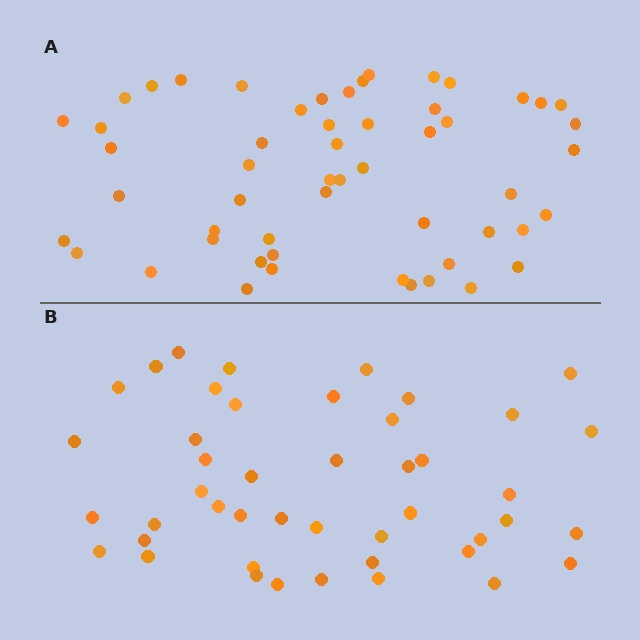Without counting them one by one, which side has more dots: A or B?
Region A (the top region) has more dots.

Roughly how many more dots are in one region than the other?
Region A has roughly 8 or so more dots than region B.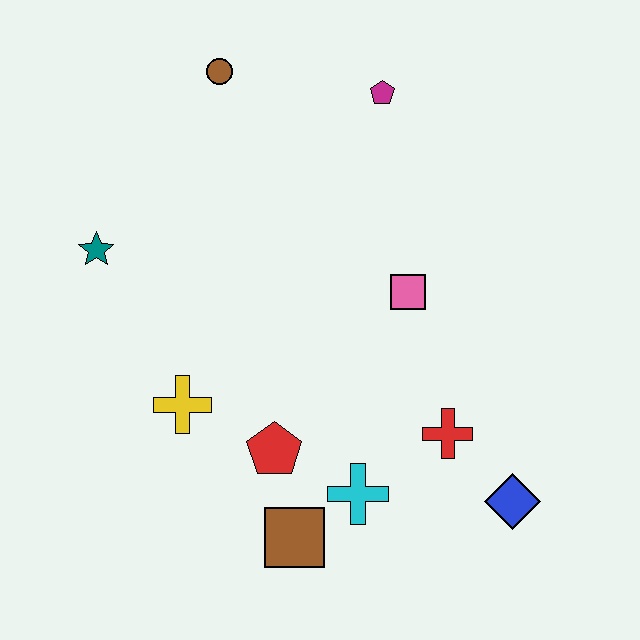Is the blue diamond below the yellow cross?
Yes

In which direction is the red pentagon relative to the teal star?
The red pentagon is below the teal star.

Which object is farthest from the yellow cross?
The magenta pentagon is farthest from the yellow cross.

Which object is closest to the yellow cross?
The red pentagon is closest to the yellow cross.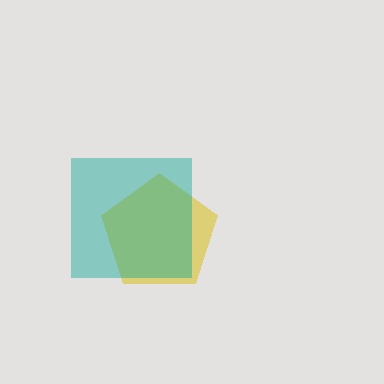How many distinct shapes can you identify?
There are 2 distinct shapes: a yellow pentagon, a teal square.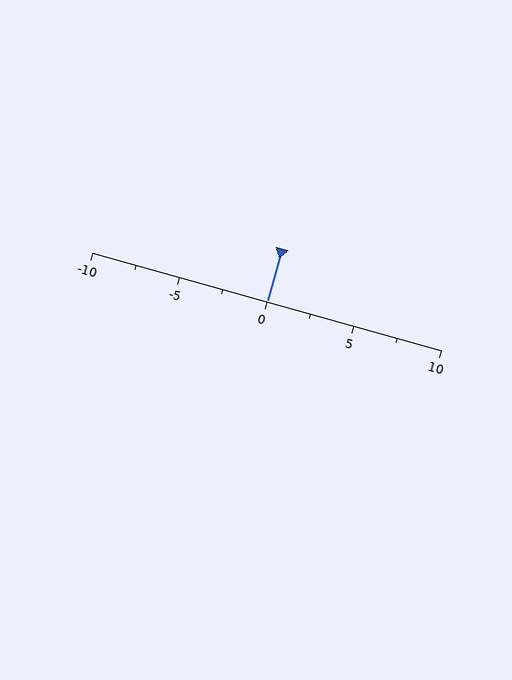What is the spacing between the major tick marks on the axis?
The major ticks are spaced 5 apart.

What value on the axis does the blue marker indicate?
The marker indicates approximately 0.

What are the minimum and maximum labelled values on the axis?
The axis runs from -10 to 10.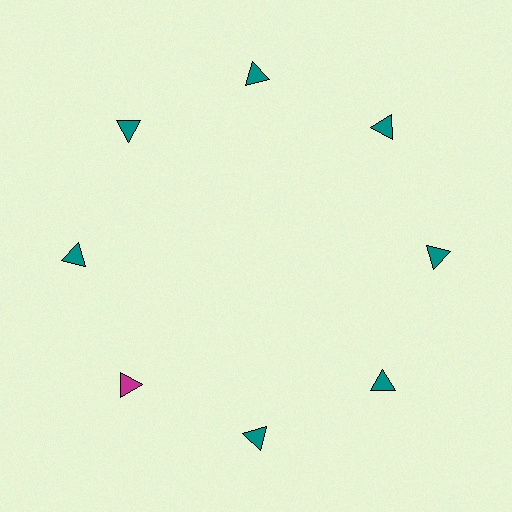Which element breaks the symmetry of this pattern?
The magenta triangle at roughly the 8 o'clock position breaks the symmetry. All other shapes are teal triangles.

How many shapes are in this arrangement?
There are 8 shapes arranged in a ring pattern.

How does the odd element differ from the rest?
It has a different color: magenta instead of teal.